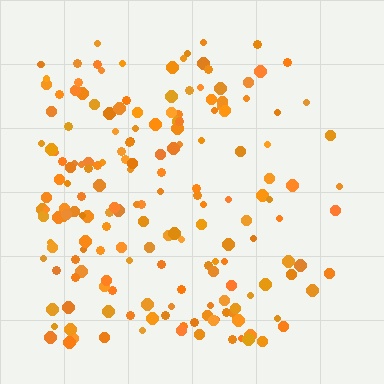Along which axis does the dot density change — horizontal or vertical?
Horizontal.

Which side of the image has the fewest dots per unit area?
The right.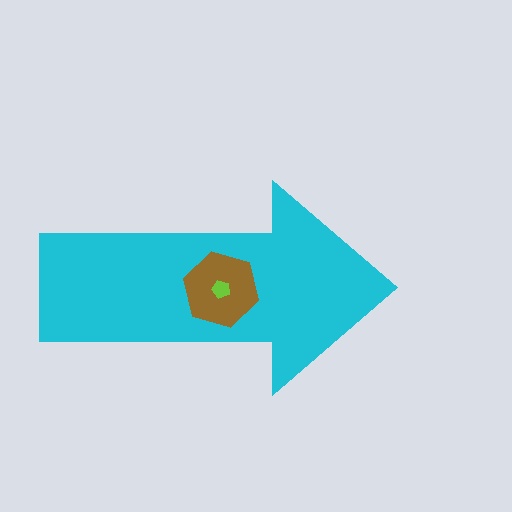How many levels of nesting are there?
3.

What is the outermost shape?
The cyan arrow.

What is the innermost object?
The lime pentagon.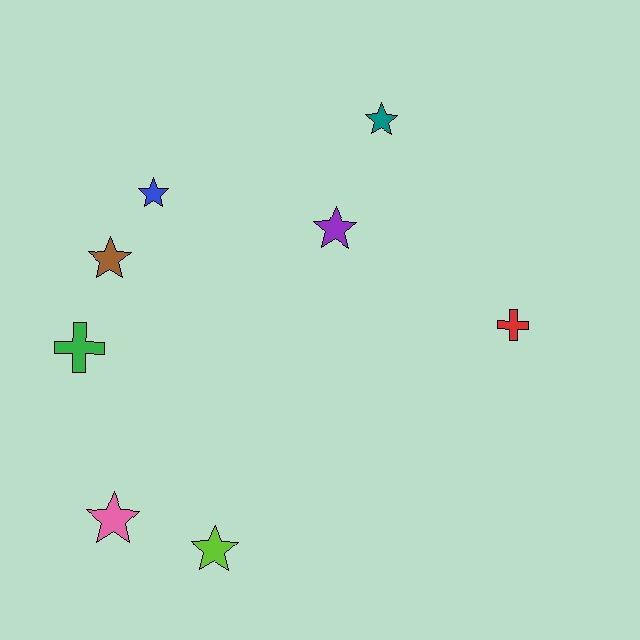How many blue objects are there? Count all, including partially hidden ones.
There is 1 blue object.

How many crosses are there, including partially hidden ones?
There are 2 crosses.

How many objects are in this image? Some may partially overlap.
There are 8 objects.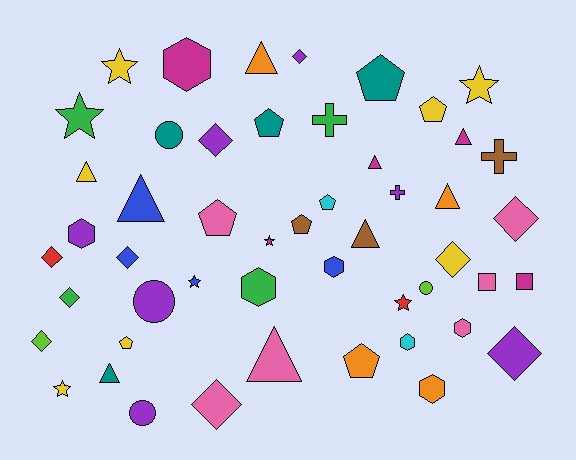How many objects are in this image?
There are 50 objects.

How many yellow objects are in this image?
There are 7 yellow objects.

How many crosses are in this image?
There are 3 crosses.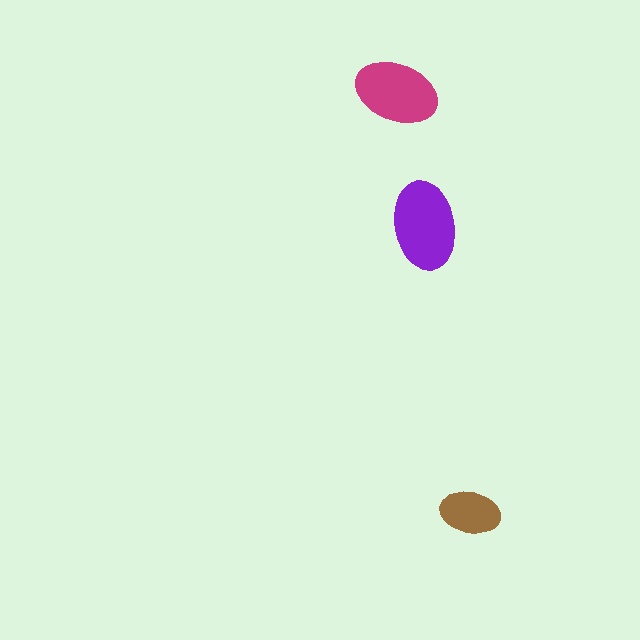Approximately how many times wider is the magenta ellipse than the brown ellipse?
About 1.5 times wider.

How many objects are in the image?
There are 3 objects in the image.